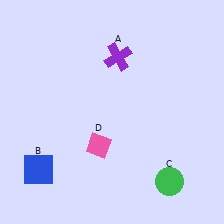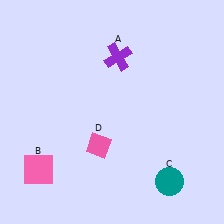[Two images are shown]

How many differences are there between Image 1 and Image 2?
There are 2 differences between the two images.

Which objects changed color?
B changed from blue to pink. C changed from green to teal.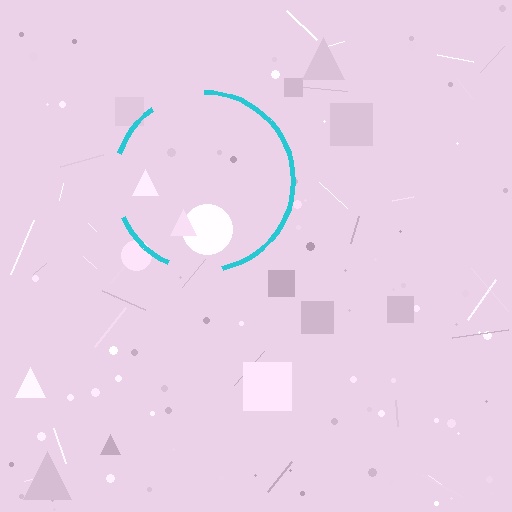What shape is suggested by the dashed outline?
The dashed outline suggests a circle.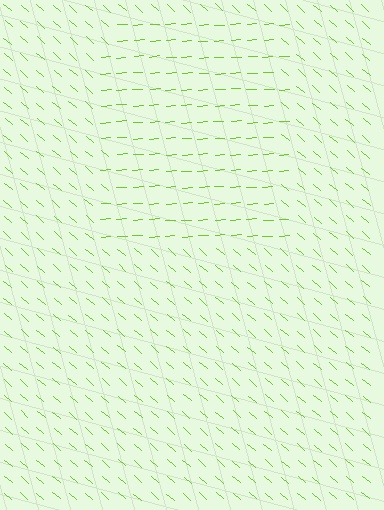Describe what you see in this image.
The image is filled with small lime line segments. A rectangle region in the image has lines oriented differently from the surrounding lines, creating a visible texture boundary.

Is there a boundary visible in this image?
Yes, there is a texture boundary formed by a change in line orientation.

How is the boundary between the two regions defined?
The boundary is defined purely by a change in line orientation (approximately 45 degrees difference). All lines are the same color and thickness.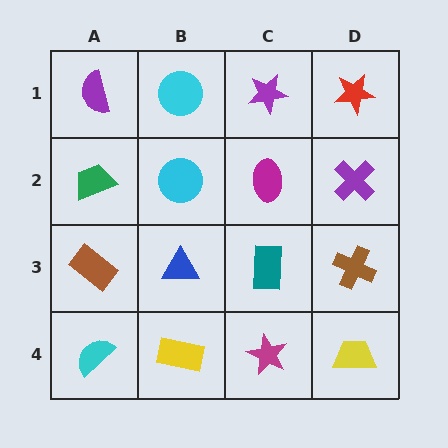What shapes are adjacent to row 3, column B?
A cyan circle (row 2, column B), a yellow rectangle (row 4, column B), a brown rectangle (row 3, column A), a teal rectangle (row 3, column C).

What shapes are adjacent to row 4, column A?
A brown rectangle (row 3, column A), a yellow rectangle (row 4, column B).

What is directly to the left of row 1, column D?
A purple star.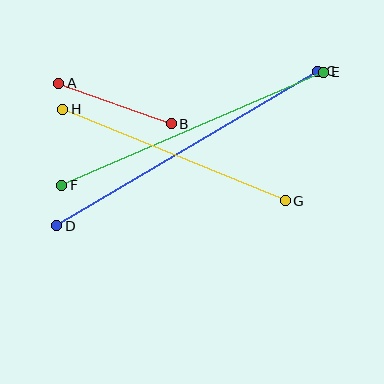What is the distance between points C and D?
The distance is approximately 303 pixels.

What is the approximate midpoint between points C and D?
The midpoint is at approximately (187, 148) pixels.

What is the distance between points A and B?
The distance is approximately 120 pixels.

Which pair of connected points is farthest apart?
Points C and D are farthest apart.